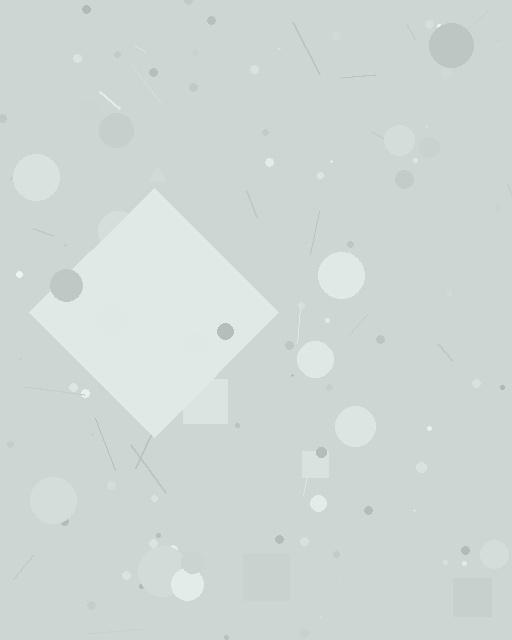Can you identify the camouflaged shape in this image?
The camouflaged shape is a diamond.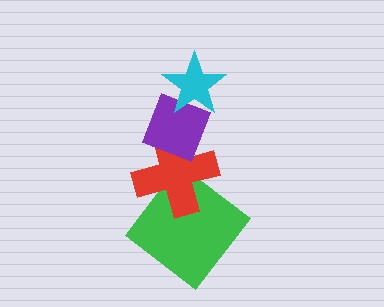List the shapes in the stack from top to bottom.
From top to bottom: the cyan star, the purple diamond, the red cross, the green diamond.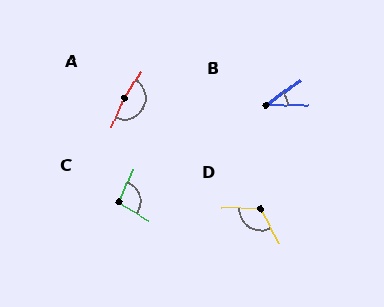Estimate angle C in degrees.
Approximately 97 degrees.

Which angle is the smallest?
B, at approximately 36 degrees.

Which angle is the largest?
A, at approximately 169 degrees.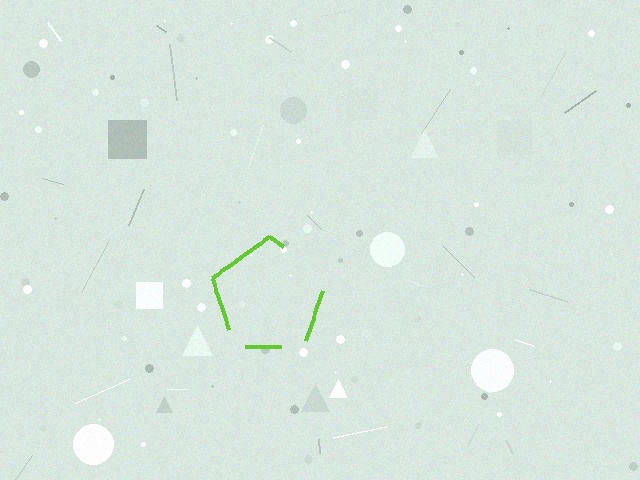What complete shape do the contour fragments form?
The contour fragments form a pentagon.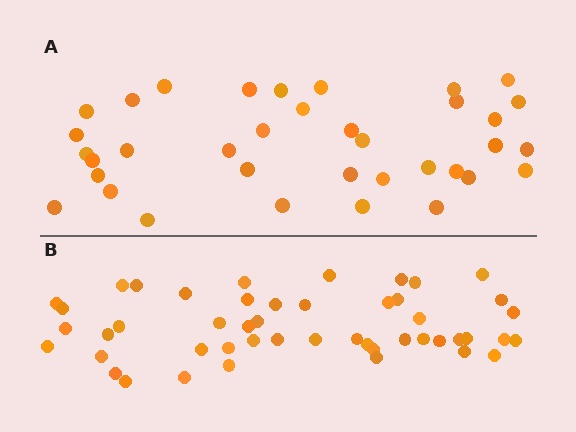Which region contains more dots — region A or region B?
Region B (the bottom region) has more dots.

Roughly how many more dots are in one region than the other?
Region B has roughly 12 or so more dots than region A.